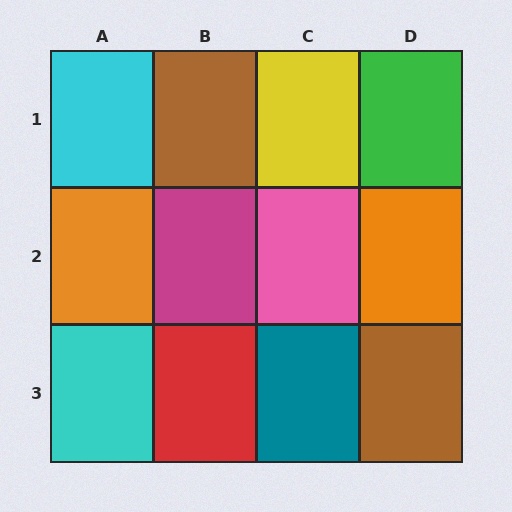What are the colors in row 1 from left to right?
Cyan, brown, yellow, green.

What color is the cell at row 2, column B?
Magenta.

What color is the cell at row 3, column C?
Teal.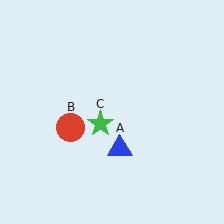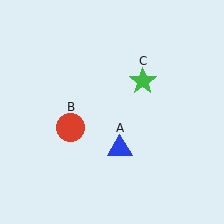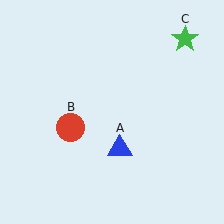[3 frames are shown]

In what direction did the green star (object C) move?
The green star (object C) moved up and to the right.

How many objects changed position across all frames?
1 object changed position: green star (object C).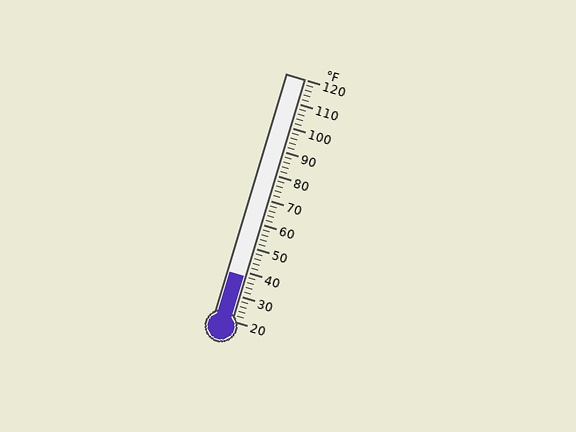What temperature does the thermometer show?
The thermometer shows approximately 38°F.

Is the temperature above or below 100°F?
The temperature is below 100°F.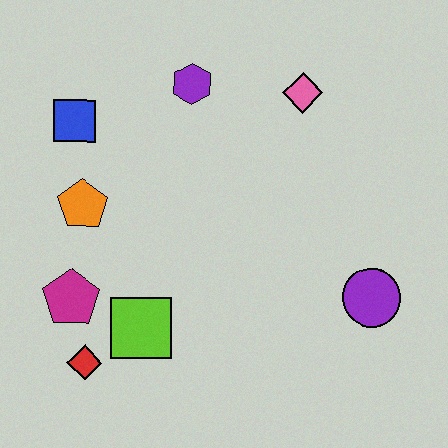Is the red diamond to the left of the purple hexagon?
Yes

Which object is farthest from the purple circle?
The blue square is farthest from the purple circle.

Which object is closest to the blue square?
The orange pentagon is closest to the blue square.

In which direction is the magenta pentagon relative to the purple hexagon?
The magenta pentagon is below the purple hexagon.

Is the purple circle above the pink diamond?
No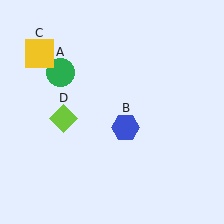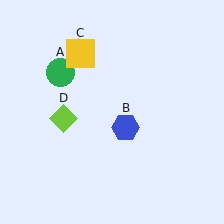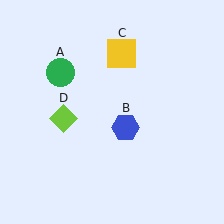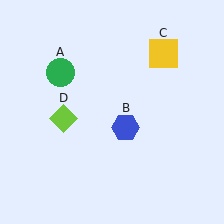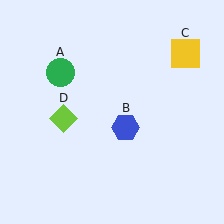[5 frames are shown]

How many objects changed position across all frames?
1 object changed position: yellow square (object C).